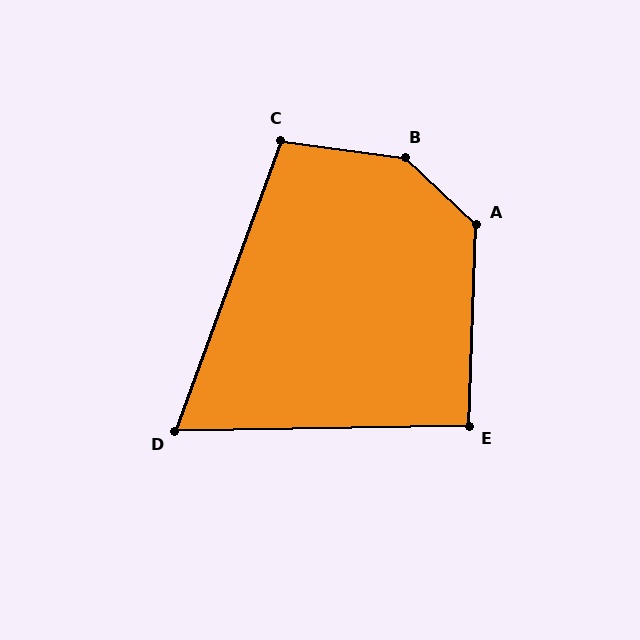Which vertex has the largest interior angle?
B, at approximately 144 degrees.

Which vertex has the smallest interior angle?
D, at approximately 69 degrees.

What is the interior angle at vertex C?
Approximately 102 degrees (obtuse).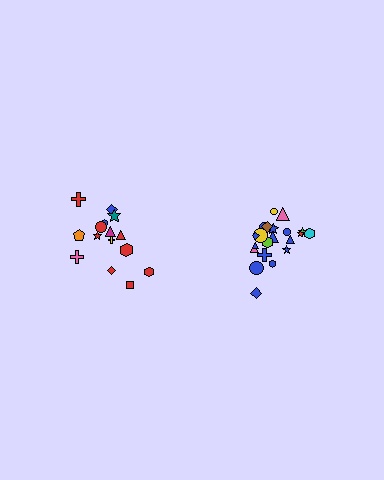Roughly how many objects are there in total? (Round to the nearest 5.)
Roughly 35 objects in total.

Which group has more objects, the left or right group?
The right group.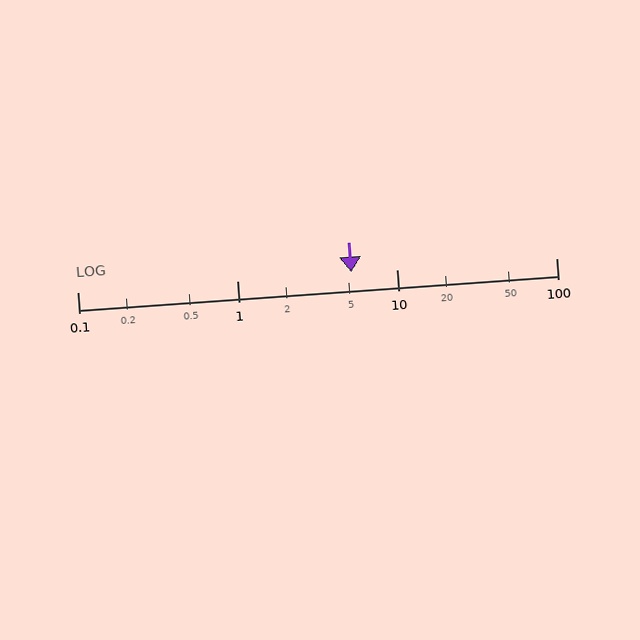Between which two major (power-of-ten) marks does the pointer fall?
The pointer is between 1 and 10.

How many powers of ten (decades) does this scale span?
The scale spans 3 decades, from 0.1 to 100.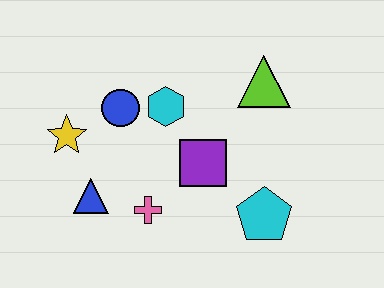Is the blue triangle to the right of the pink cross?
No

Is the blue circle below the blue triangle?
No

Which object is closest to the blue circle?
The cyan hexagon is closest to the blue circle.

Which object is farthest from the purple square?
The yellow star is farthest from the purple square.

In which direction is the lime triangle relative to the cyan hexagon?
The lime triangle is to the right of the cyan hexagon.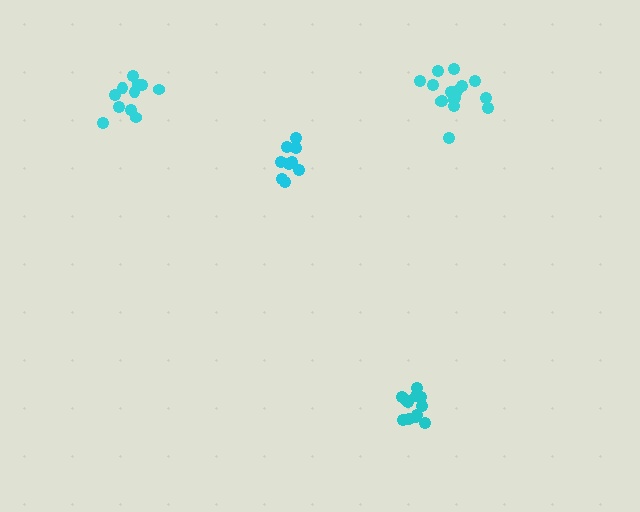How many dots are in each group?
Group 1: 10 dots, Group 2: 16 dots, Group 3: 12 dots, Group 4: 11 dots (49 total).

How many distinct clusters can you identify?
There are 4 distinct clusters.